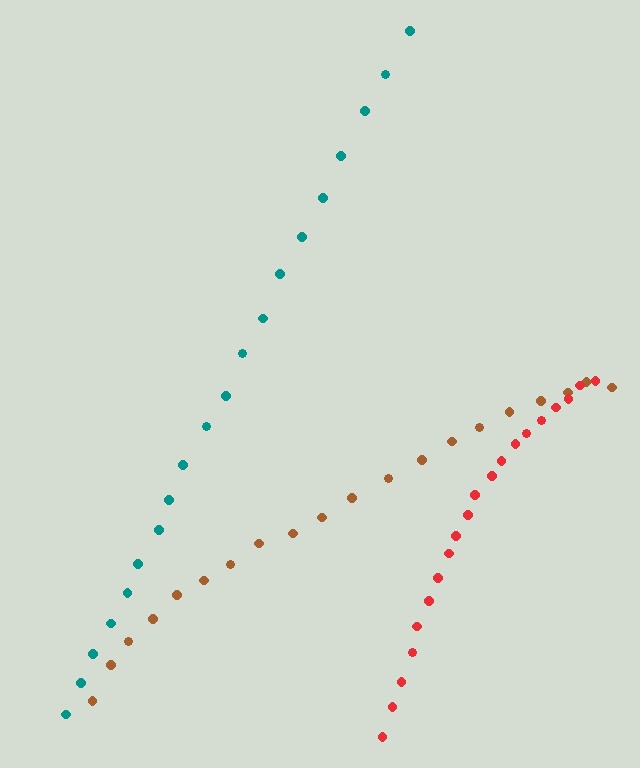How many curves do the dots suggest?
There are 3 distinct paths.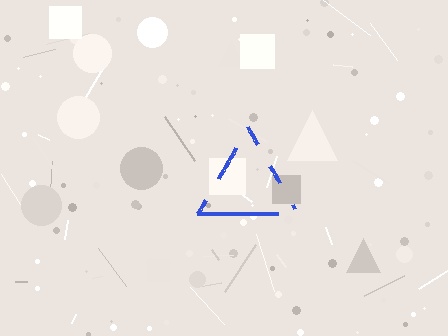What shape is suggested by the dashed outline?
The dashed outline suggests a triangle.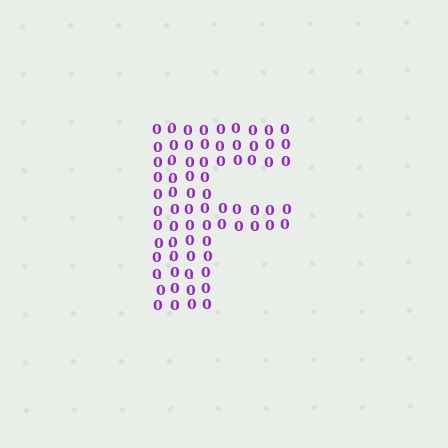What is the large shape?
The large shape is the letter F.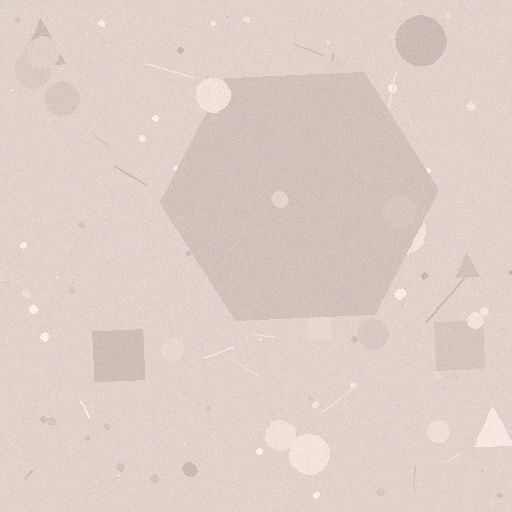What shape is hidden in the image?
A hexagon is hidden in the image.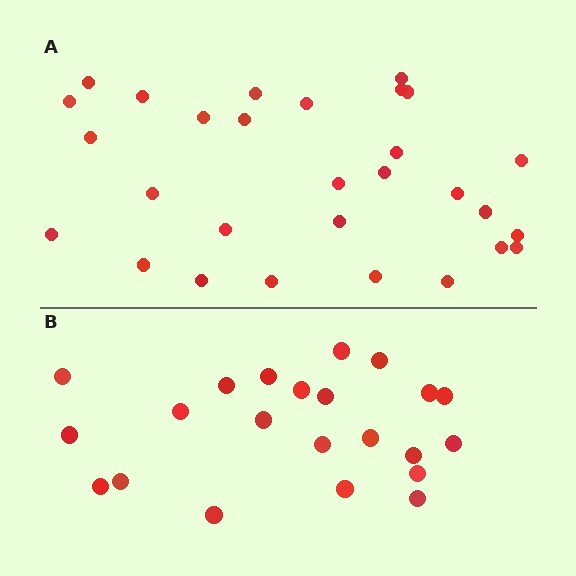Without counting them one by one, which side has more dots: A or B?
Region A (the top region) has more dots.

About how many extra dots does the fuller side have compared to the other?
Region A has roughly 8 or so more dots than region B.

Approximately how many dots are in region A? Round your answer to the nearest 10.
About 30 dots. (The exact count is 29, which rounds to 30.)